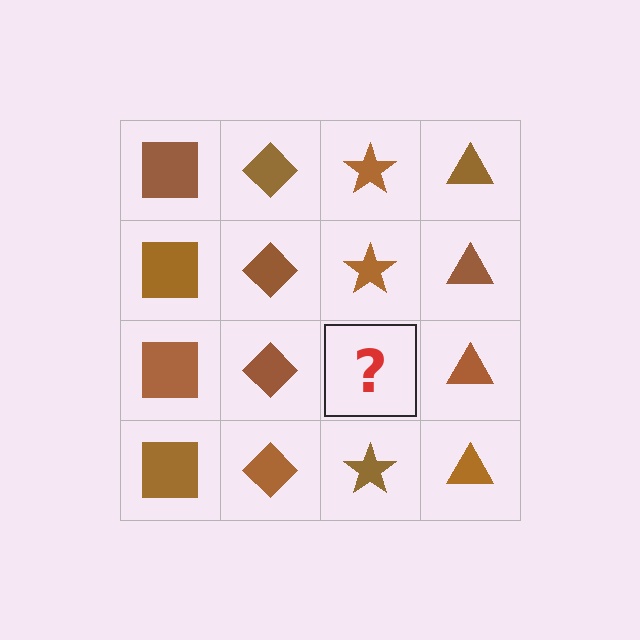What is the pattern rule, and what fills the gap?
The rule is that each column has a consistent shape. The gap should be filled with a brown star.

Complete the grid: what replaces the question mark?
The question mark should be replaced with a brown star.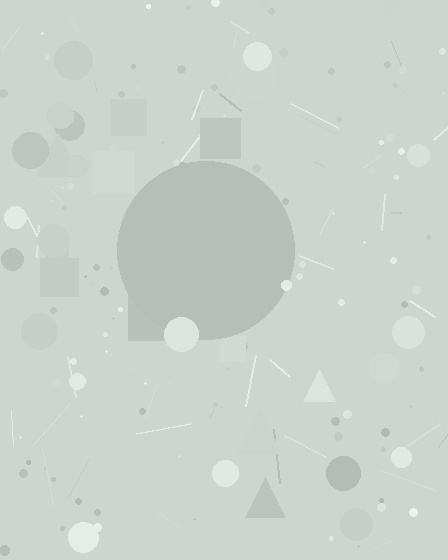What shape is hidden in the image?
A circle is hidden in the image.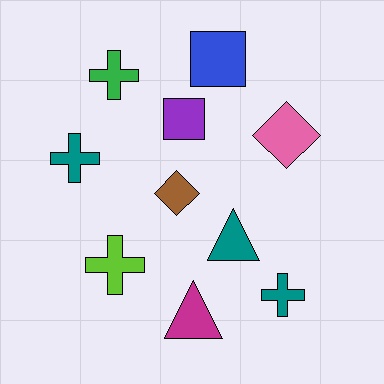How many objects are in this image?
There are 10 objects.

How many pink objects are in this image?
There is 1 pink object.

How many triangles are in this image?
There are 2 triangles.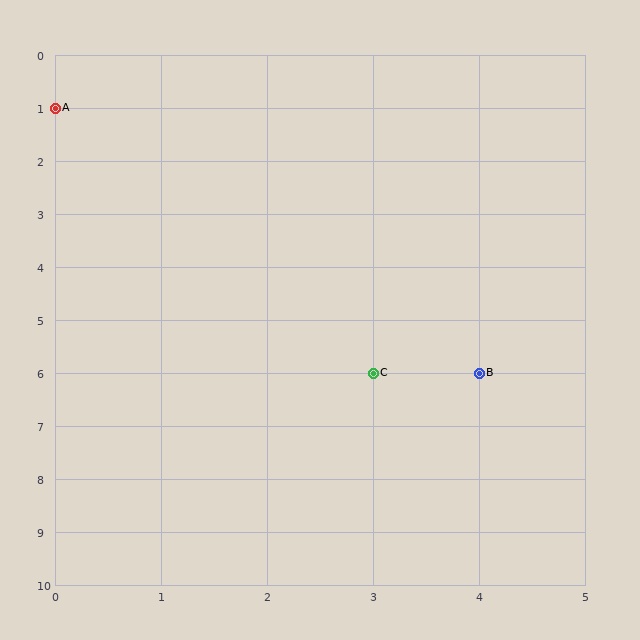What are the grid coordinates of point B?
Point B is at grid coordinates (4, 6).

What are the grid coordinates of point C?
Point C is at grid coordinates (3, 6).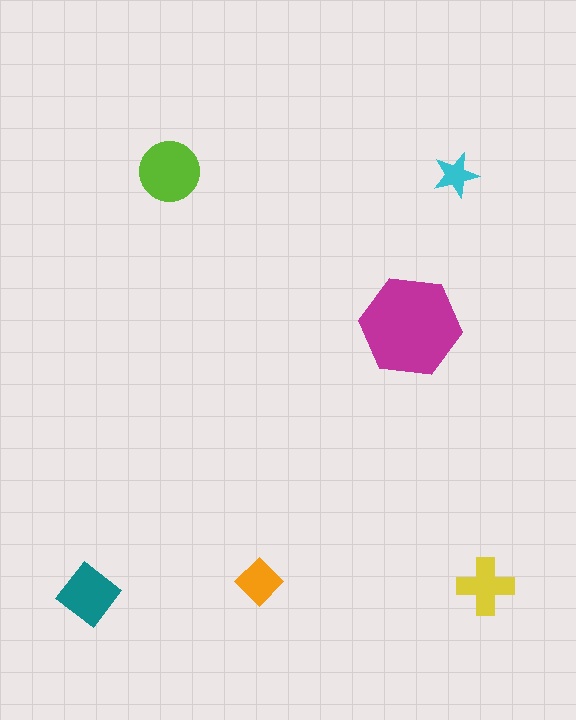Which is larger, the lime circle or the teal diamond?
The lime circle.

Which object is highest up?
The lime circle is topmost.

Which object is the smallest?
The cyan star.